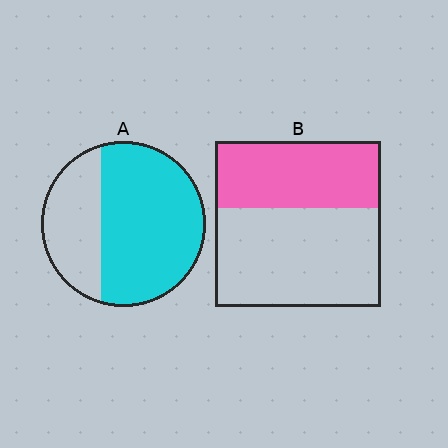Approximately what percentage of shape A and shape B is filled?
A is approximately 65% and B is approximately 40%.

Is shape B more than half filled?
No.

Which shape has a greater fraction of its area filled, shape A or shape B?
Shape A.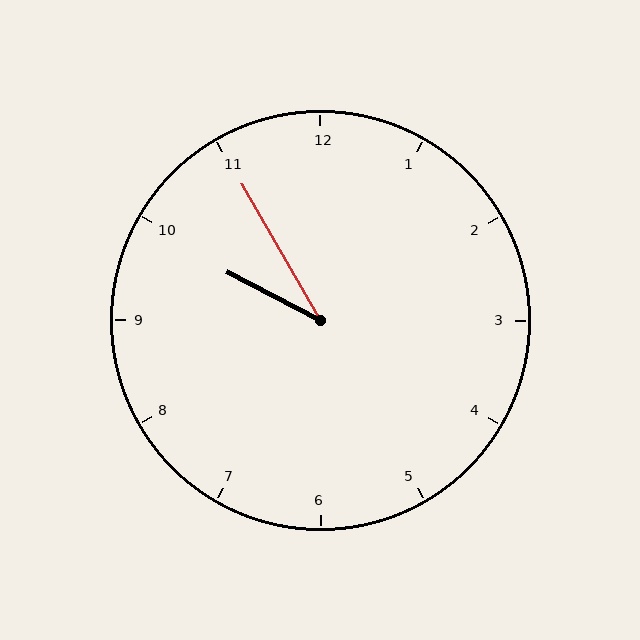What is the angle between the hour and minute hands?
Approximately 32 degrees.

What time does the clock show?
9:55.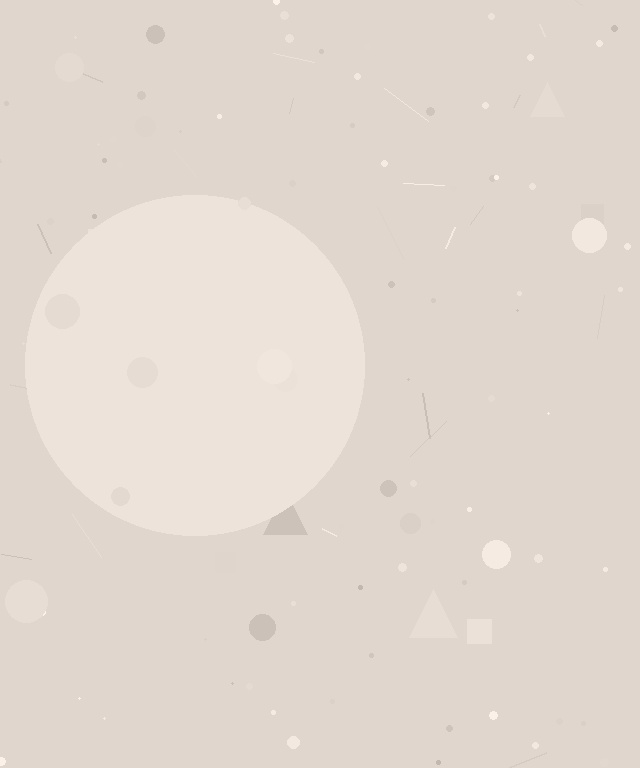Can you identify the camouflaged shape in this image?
The camouflaged shape is a circle.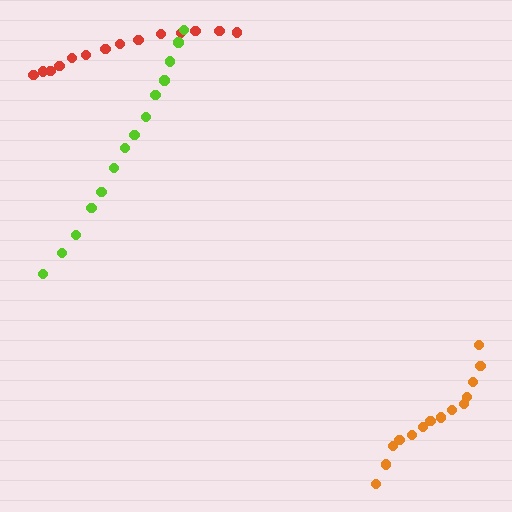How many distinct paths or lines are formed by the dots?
There are 3 distinct paths.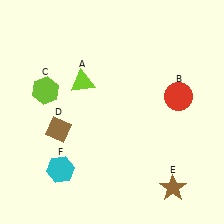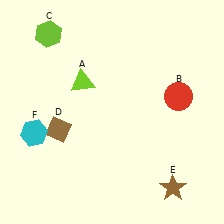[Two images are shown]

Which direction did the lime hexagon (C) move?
The lime hexagon (C) moved up.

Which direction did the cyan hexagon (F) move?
The cyan hexagon (F) moved up.